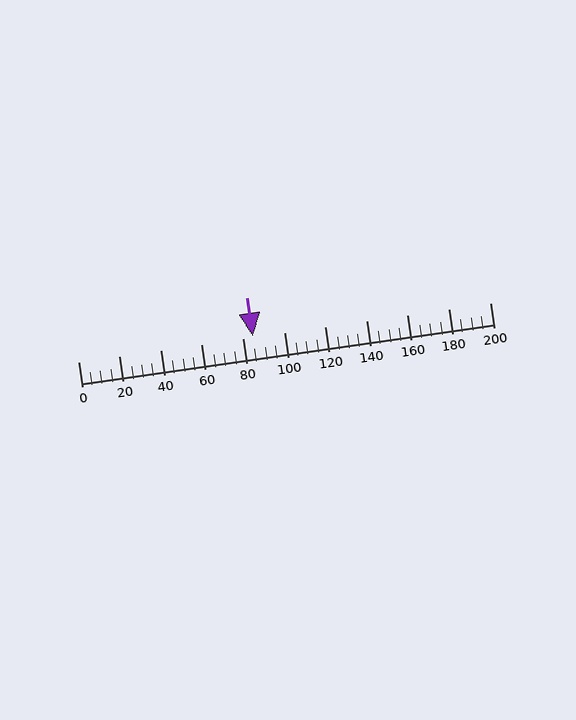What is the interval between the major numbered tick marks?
The major tick marks are spaced 20 units apart.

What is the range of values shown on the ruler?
The ruler shows values from 0 to 200.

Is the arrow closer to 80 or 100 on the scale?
The arrow is closer to 80.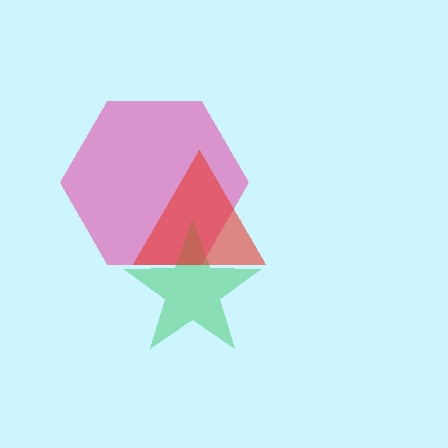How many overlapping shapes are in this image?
There are 3 overlapping shapes in the image.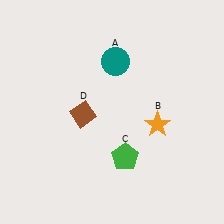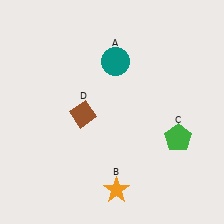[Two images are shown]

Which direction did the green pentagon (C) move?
The green pentagon (C) moved right.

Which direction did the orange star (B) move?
The orange star (B) moved down.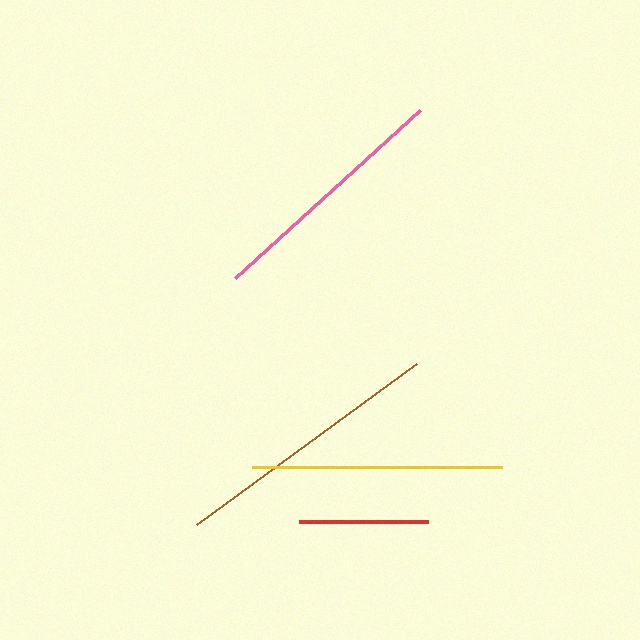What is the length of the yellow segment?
The yellow segment is approximately 251 pixels long.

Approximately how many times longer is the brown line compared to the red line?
The brown line is approximately 2.1 times the length of the red line.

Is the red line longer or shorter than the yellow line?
The yellow line is longer than the red line.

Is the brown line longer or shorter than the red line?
The brown line is longer than the red line.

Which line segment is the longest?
The brown line is the longest at approximately 272 pixels.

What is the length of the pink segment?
The pink segment is approximately 250 pixels long.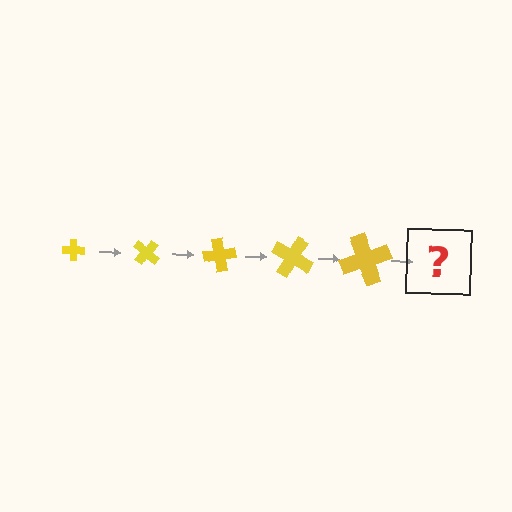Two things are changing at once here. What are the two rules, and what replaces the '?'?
The two rules are that the cross grows larger each step and it rotates 40 degrees each step. The '?' should be a cross, larger than the previous one and rotated 200 degrees from the start.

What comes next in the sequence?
The next element should be a cross, larger than the previous one and rotated 200 degrees from the start.